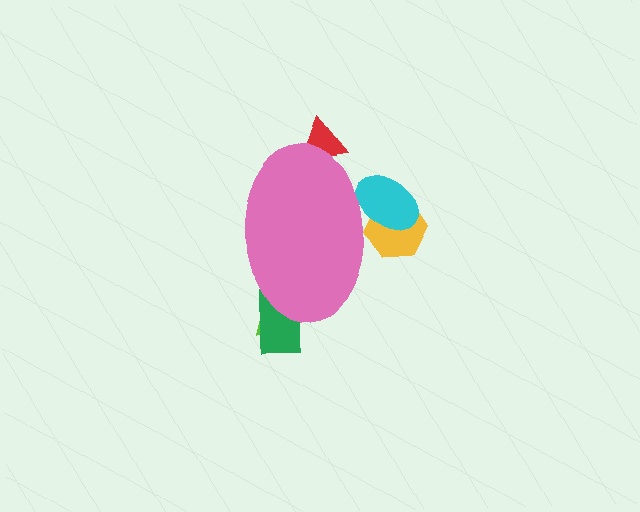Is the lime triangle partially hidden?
Yes, the lime triangle is partially hidden behind the pink ellipse.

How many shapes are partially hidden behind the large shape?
5 shapes are partially hidden.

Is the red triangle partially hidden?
Yes, the red triangle is partially hidden behind the pink ellipse.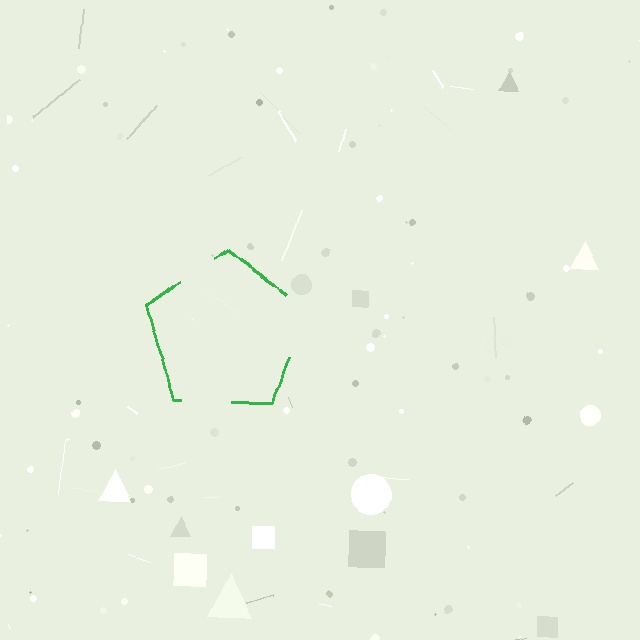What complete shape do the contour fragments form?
The contour fragments form a pentagon.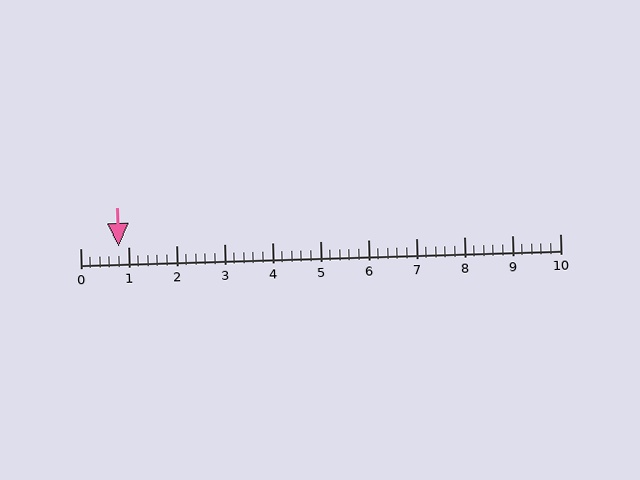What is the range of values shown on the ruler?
The ruler shows values from 0 to 10.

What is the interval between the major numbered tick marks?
The major tick marks are spaced 1 units apart.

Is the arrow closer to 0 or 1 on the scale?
The arrow is closer to 1.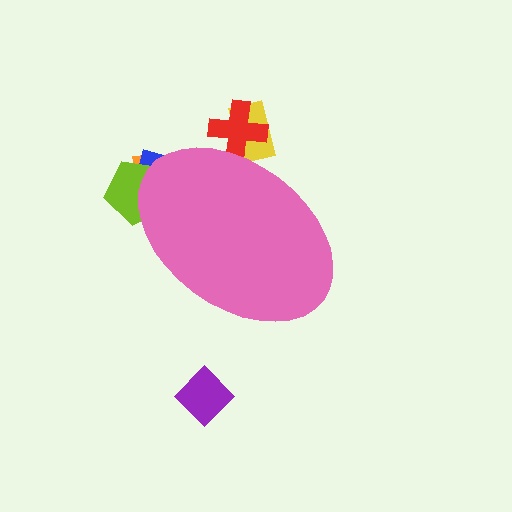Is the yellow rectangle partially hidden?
Yes, the yellow rectangle is partially hidden behind the pink ellipse.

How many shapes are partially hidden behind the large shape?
5 shapes are partially hidden.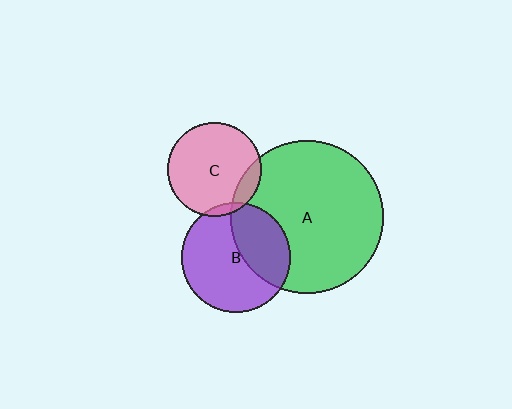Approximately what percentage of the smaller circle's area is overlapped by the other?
Approximately 15%.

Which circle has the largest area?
Circle A (green).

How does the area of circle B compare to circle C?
Approximately 1.4 times.